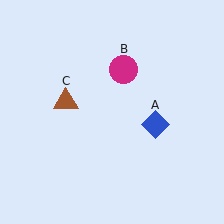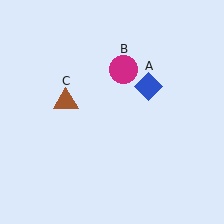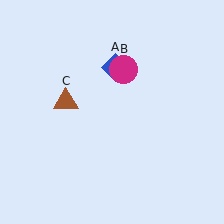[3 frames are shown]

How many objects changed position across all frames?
1 object changed position: blue diamond (object A).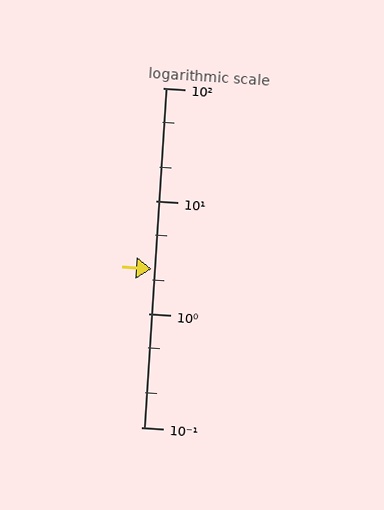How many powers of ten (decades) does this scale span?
The scale spans 3 decades, from 0.1 to 100.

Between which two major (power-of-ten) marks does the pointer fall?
The pointer is between 1 and 10.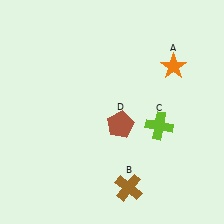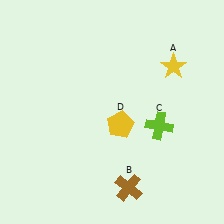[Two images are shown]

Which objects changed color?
A changed from orange to yellow. D changed from brown to yellow.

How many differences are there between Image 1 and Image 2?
There are 2 differences between the two images.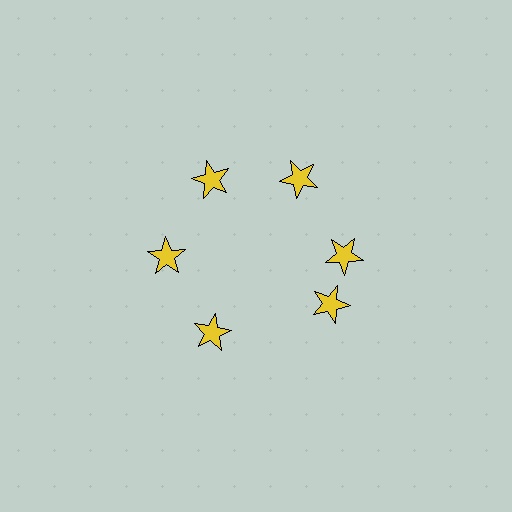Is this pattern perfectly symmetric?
No. The 6 yellow stars are arranged in a ring, but one element near the 5 o'clock position is rotated out of alignment along the ring, breaking the 6-fold rotational symmetry.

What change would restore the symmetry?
The symmetry would be restored by rotating it back into even spacing with its neighbors so that all 6 stars sit at equal angles and equal distance from the center.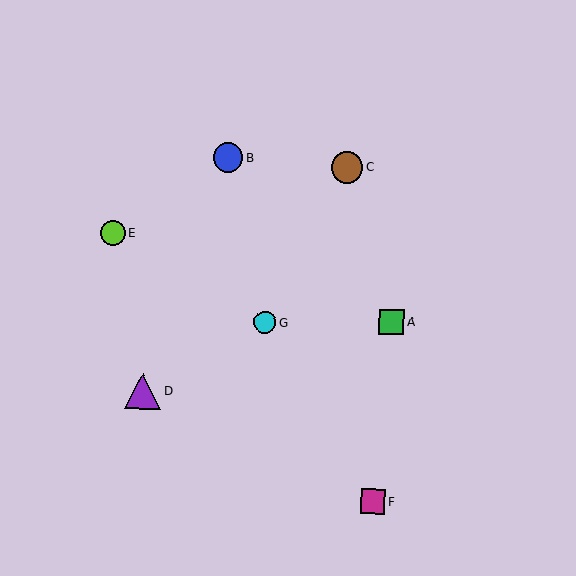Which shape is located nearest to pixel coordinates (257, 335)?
The cyan circle (labeled G) at (265, 322) is nearest to that location.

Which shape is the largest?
The purple triangle (labeled D) is the largest.